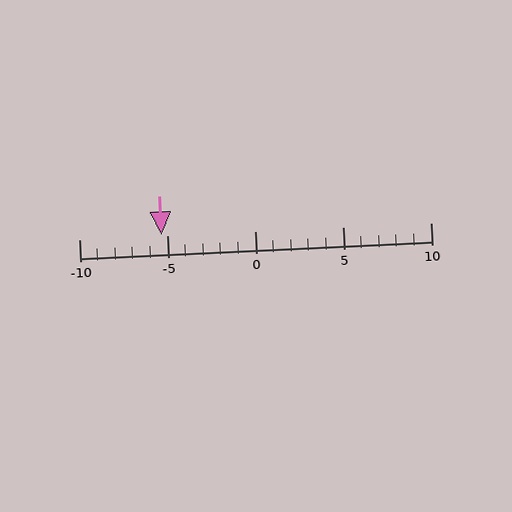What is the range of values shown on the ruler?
The ruler shows values from -10 to 10.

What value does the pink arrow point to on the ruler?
The pink arrow points to approximately -5.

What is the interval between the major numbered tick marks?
The major tick marks are spaced 5 units apart.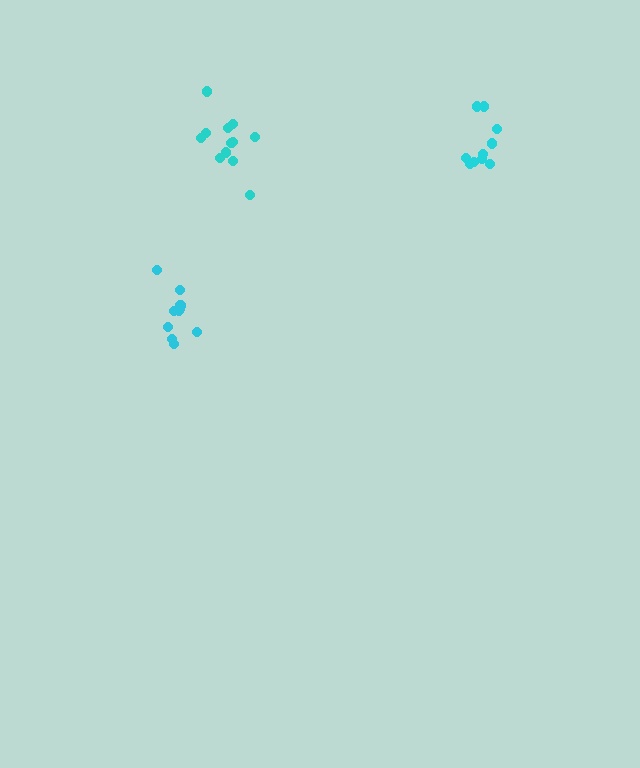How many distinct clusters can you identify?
There are 3 distinct clusters.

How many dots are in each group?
Group 1: 10 dots, Group 2: 12 dots, Group 3: 10 dots (32 total).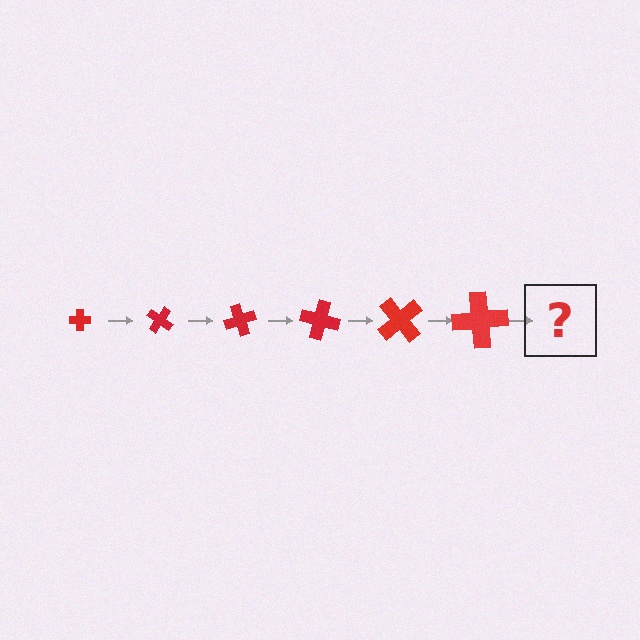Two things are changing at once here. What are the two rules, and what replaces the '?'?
The two rules are that the cross grows larger each step and it rotates 35 degrees each step. The '?' should be a cross, larger than the previous one and rotated 210 degrees from the start.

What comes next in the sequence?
The next element should be a cross, larger than the previous one and rotated 210 degrees from the start.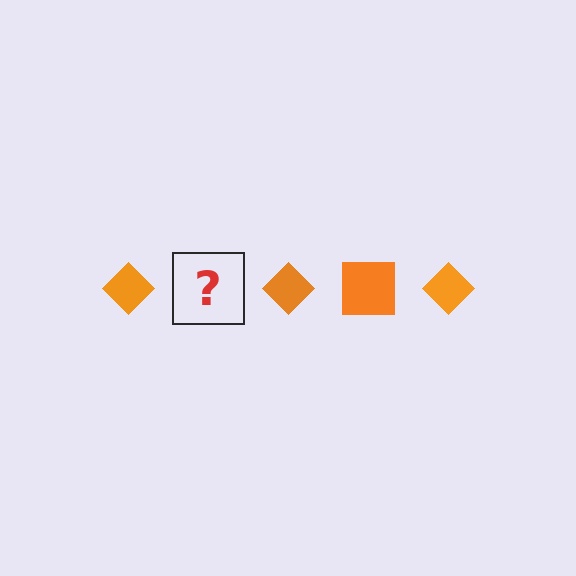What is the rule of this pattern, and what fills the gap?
The rule is that the pattern cycles through diamond, square shapes in orange. The gap should be filled with an orange square.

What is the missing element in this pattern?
The missing element is an orange square.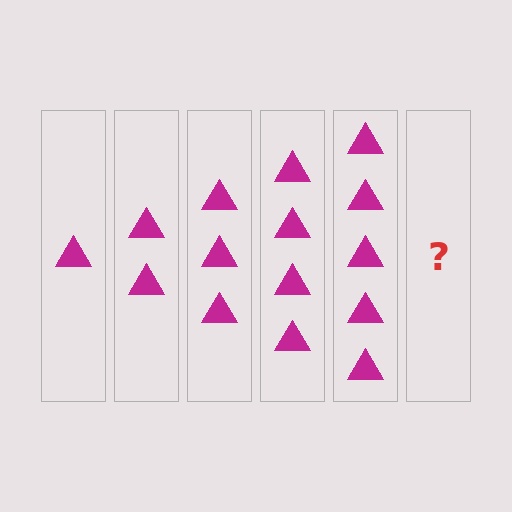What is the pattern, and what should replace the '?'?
The pattern is that each step adds one more triangle. The '?' should be 6 triangles.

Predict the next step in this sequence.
The next step is 6 triangles.